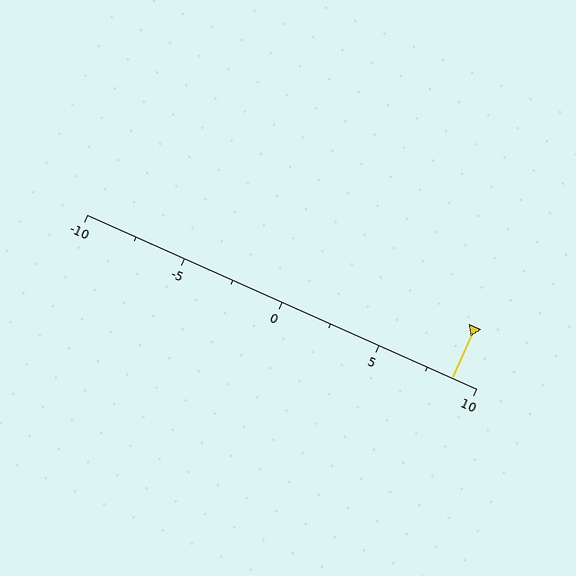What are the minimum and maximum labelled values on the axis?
The axis runs from -10 to 10.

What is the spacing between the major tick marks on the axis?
The major ticks are spaced 5 apart.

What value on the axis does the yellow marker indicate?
The marker indicates approximately 8.8.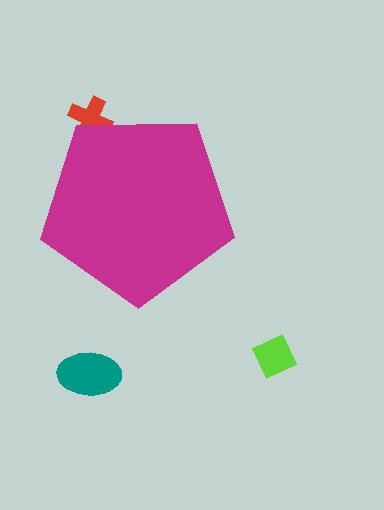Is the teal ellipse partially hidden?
No, the teal ellipse is fully visible.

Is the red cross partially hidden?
Yes, the red cross is partially hidden behind the magenta pentagon.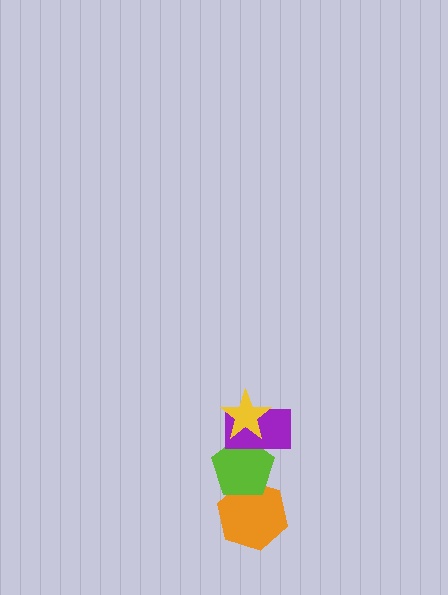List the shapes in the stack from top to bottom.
From top to bottom: the yellow star, the purple rectangle, the lime pentagon, the orange hexagon.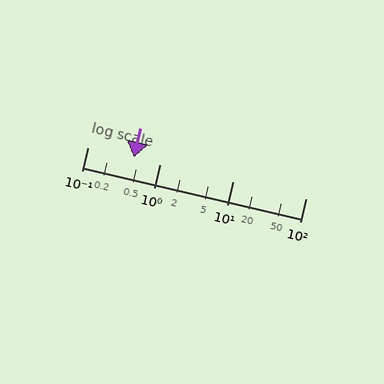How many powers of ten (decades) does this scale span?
The scale spans 3 decades, from 0.1 to 100.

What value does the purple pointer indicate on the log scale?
The pointer indicates approximately 0.43.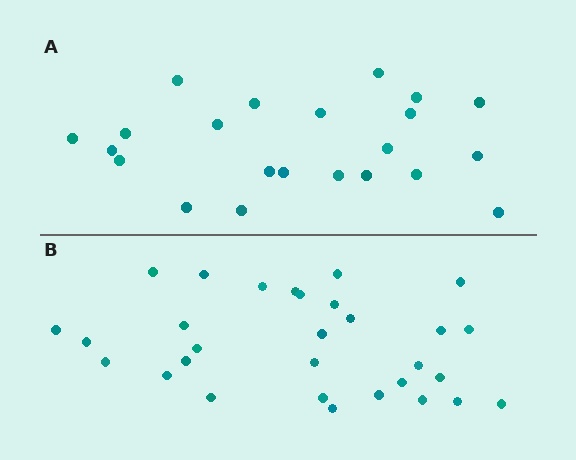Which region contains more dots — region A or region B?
Region B (the bottom region) has more dots.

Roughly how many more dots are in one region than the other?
Region B has roughly 8 or so more dots than region A.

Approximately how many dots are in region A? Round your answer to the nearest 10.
About 20 dots. (The exact count is 22, which rounds to 20.)